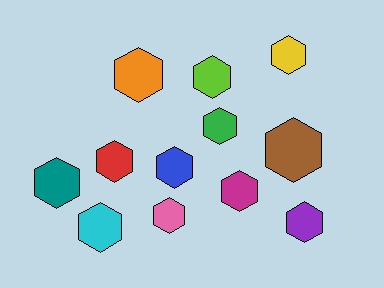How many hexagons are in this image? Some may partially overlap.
There are 12 hexagons.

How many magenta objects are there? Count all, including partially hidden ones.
There is 1 magenta object.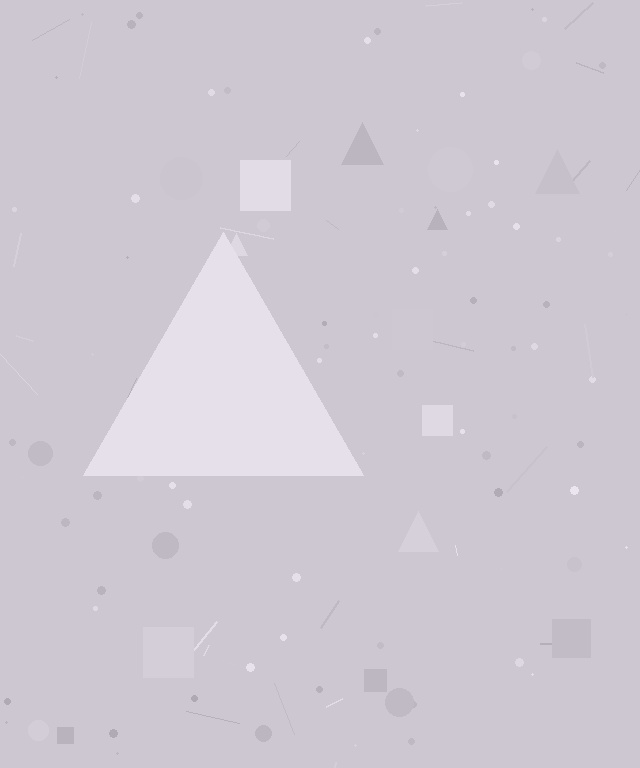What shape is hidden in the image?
A triangle is hidden in the image.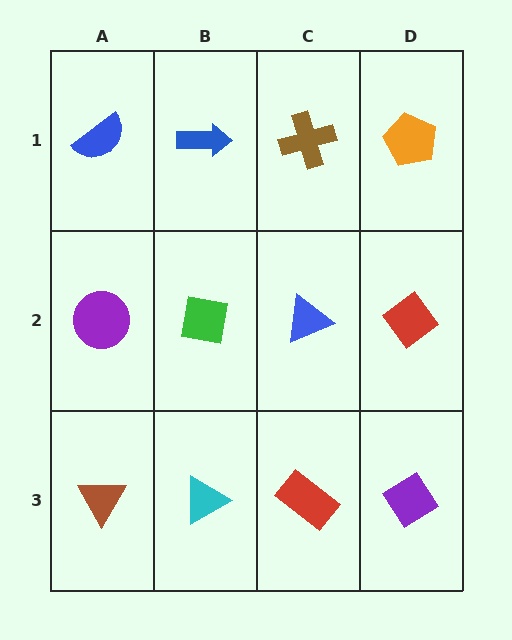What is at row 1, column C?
A brown cross.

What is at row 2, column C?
A blue triangle.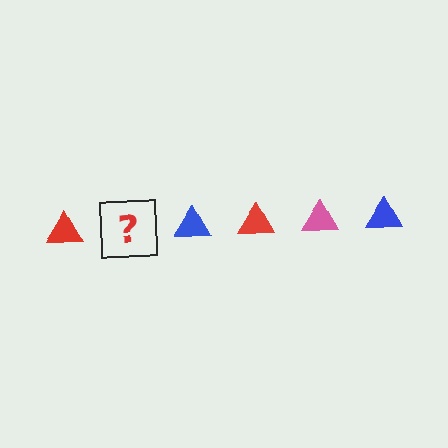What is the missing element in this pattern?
The missing element is a pink triangle.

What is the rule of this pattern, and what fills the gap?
The rule is that the pattern cycles through red, pink, blue triangles. The gap should be filled with a pink triangle.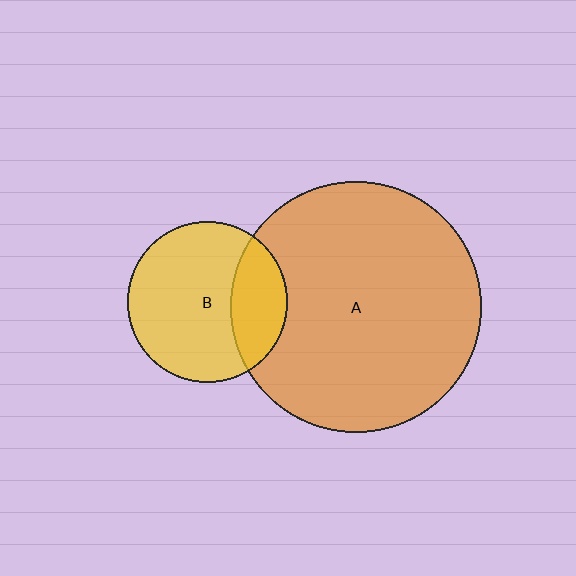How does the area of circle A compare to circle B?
Approximately 2.4 times.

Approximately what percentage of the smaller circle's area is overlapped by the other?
Approximately 25%.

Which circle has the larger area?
Circle A (orange).